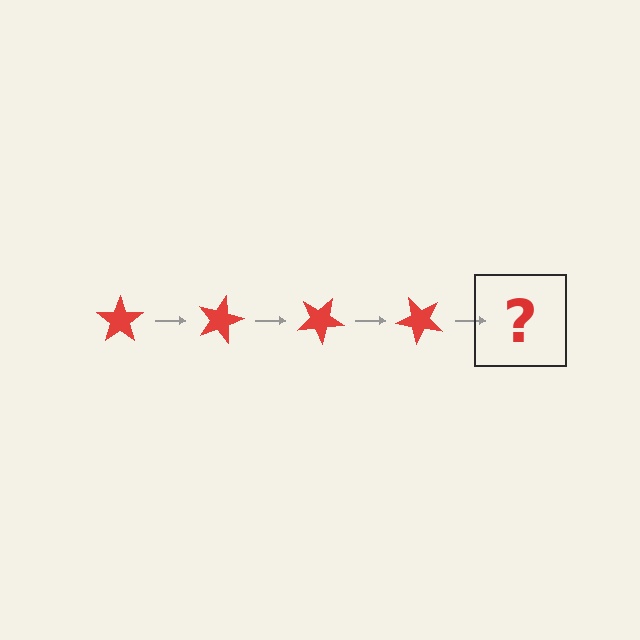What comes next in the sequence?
The next element should be a red star rotated 60 degrees.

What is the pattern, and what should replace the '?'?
The pattern is that the star rotates 15 degrees each step. The '?' should be a red star rotated 60 degrees.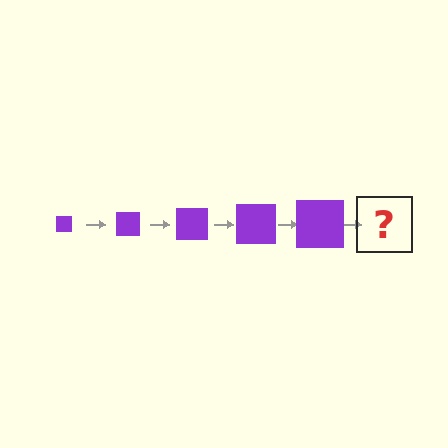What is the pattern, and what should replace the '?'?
The pattern is that the square gets progressively larger each step. The '?' should be a purple square, larger than the previous one.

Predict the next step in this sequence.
The next step is a purple square, larger than the previous one.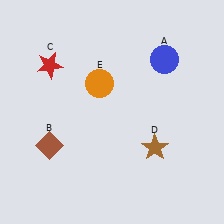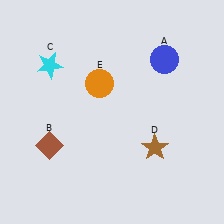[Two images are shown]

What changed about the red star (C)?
In Image 1, C is red. In Image 2, it changed to cyan.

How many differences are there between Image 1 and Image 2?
There is 1 difference between the two images.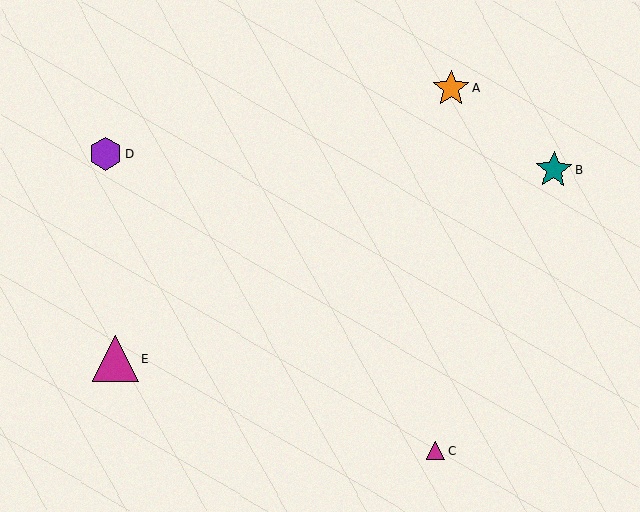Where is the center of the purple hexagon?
The center of the purple hexagon is at (105, 153).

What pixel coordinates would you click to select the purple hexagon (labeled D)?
Click at (105, 153) to select the purple hexagon D.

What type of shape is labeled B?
Shape B is a teal star.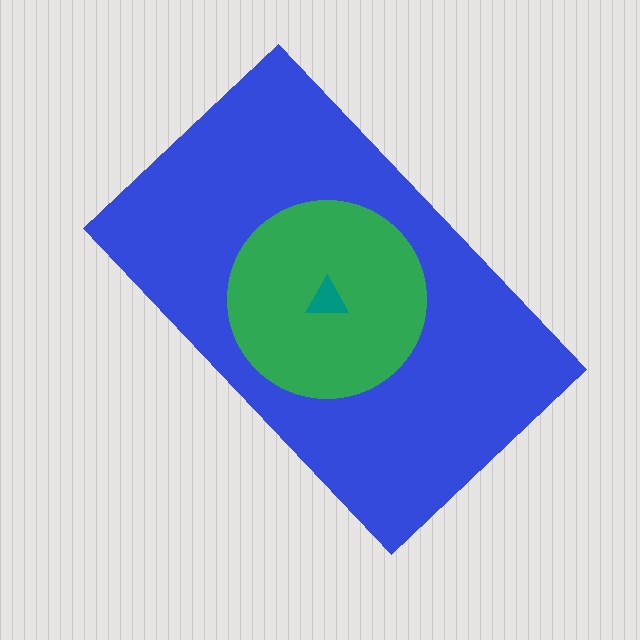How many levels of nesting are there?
3.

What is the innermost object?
The teal triangle.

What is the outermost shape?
The blue rectangle.